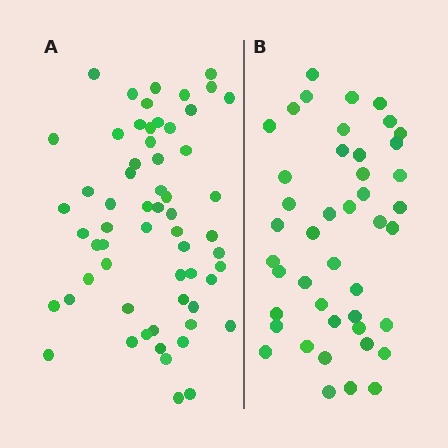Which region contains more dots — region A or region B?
Region A (the left region) has more dots.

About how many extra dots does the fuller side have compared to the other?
Region A has approximately 15 more dots than region B.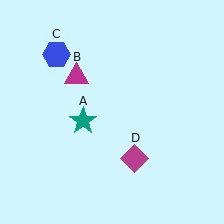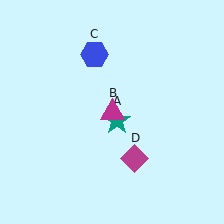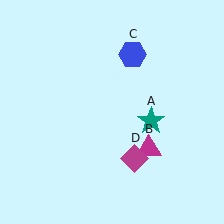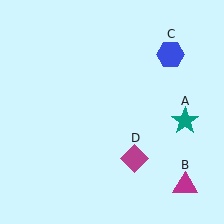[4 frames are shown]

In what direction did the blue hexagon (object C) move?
The blue hexagon (object C) moved right.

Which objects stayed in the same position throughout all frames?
Magenta diamond (object D) remained stationary.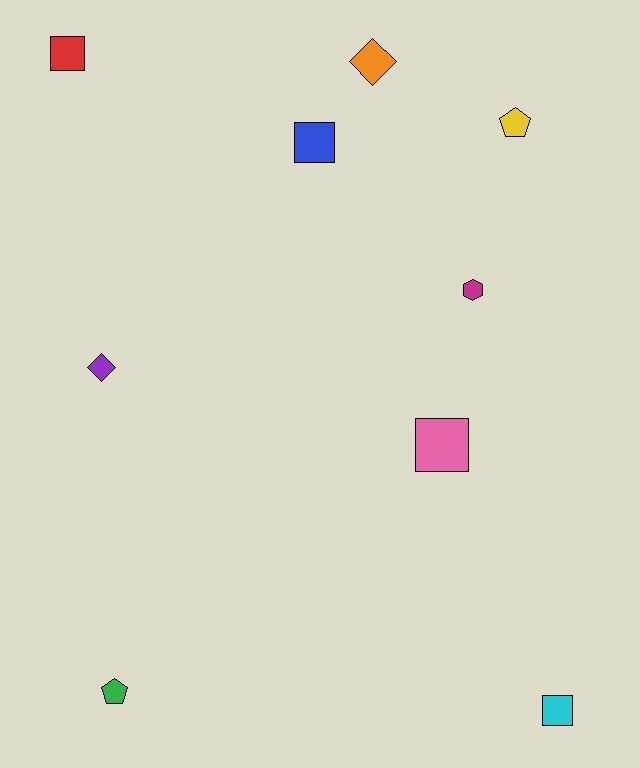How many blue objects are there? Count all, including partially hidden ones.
There is 1 blue object.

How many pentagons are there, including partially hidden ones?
There are 2 pentagons.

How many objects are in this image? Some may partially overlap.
There are 9 objects.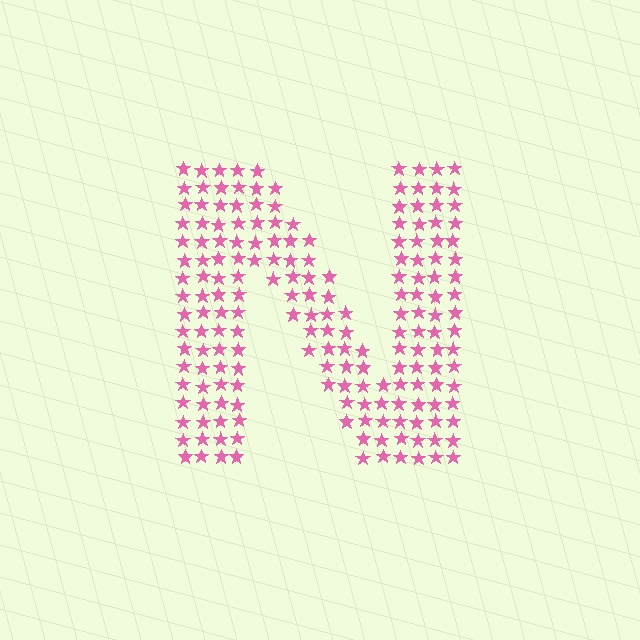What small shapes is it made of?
It is made of small stars.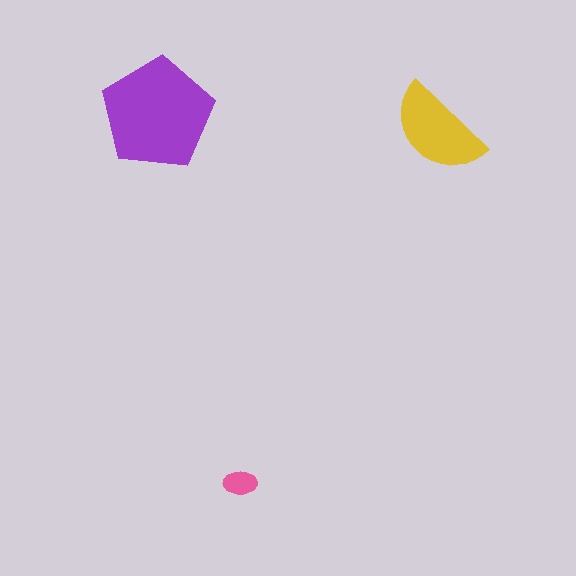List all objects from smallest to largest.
The pink ellipse, the yellow semicircle, the purple pentagon.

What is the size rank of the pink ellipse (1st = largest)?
3rd.